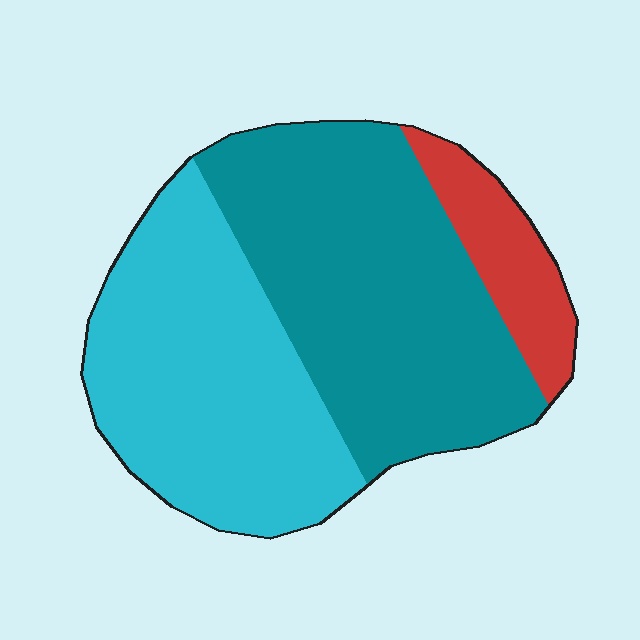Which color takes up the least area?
Red, at roughly 10%.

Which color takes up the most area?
Teal, at roughly 45%.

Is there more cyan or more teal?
Teal.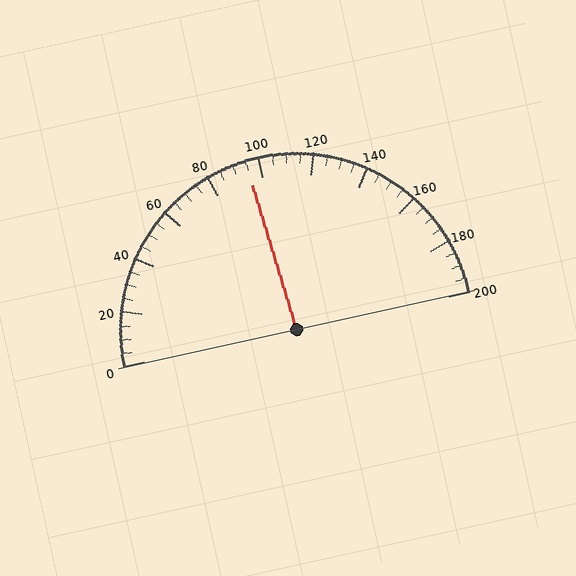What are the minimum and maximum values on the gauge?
The gauge ranges from 0 to 200.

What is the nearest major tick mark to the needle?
The nearest major tick mark is 100.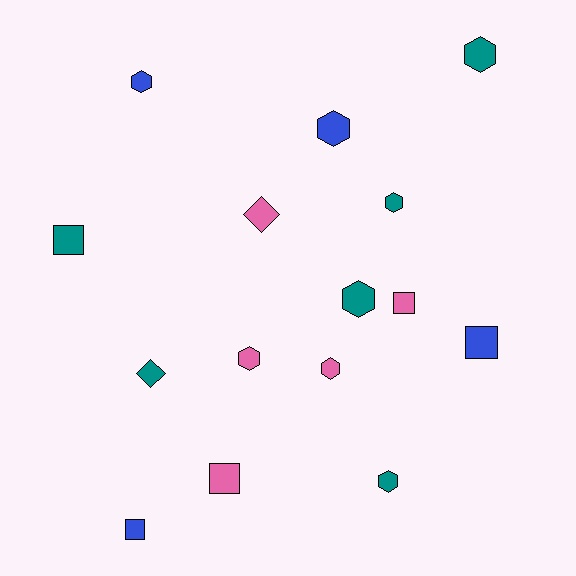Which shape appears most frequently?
Hexagon, with 8 objects.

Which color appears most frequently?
Teal, with 6 objects.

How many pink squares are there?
There are 2 pink squares.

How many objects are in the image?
There are 15 objects.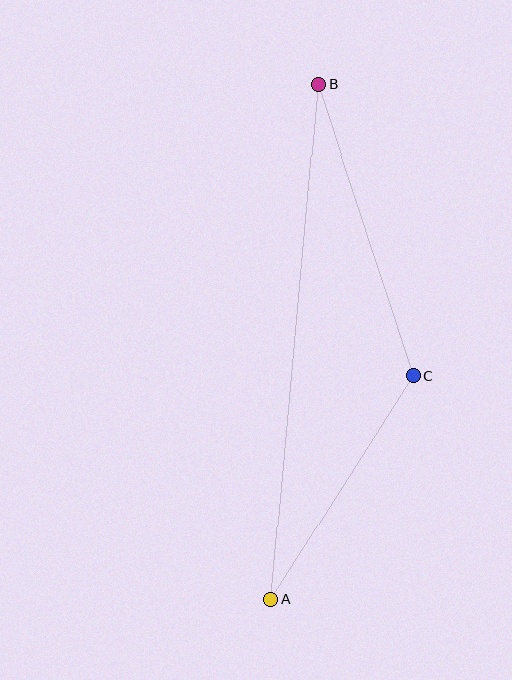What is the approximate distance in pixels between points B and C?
The distance between B and C is approximately 307 pixels.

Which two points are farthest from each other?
Points A and B are farthest from each other.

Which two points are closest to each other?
Points A and C are closest to each other.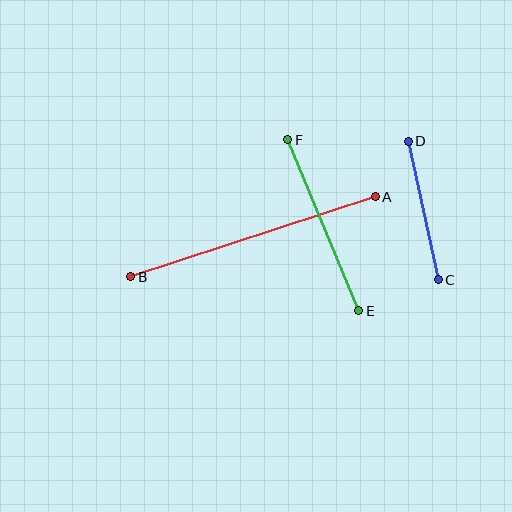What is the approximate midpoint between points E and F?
The midpoint is at approximately (323, 225) pixels.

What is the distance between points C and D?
The distance is approximately 142 pixels.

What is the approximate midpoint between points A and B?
The midpoint is at approximately (253, 237) pixels.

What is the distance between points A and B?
The distance is approximately 257 pixels.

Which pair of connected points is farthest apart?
Points A and B are farthest apart.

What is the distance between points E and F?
The distance is approximately 185 pixels.